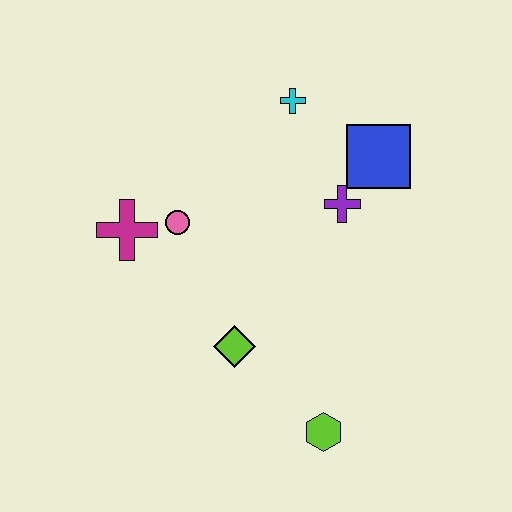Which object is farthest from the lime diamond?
The cyan cross is farthest from the lime diamond.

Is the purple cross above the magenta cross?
Yes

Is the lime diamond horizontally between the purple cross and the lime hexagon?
No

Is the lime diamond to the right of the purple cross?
No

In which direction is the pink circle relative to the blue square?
The pink circle is to the left of the blue square.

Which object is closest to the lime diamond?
The lime hexagon is closest to the lime diamond.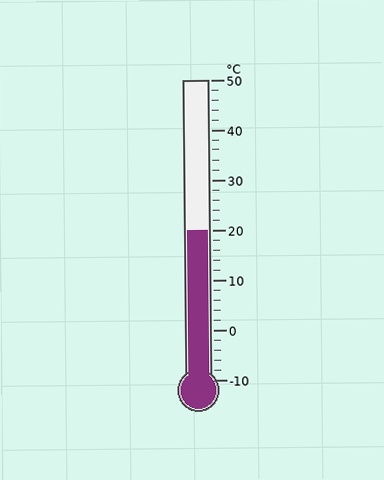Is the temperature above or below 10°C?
The temperature is above 10°C.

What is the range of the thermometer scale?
The thermometer scale ranges from -10°C to 50°C.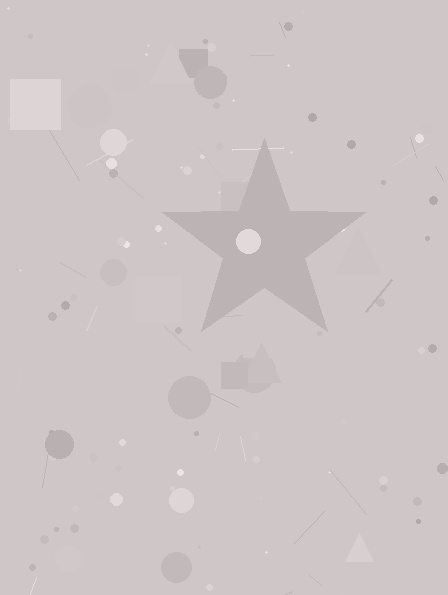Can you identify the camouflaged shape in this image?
The camouflaged shape is a star.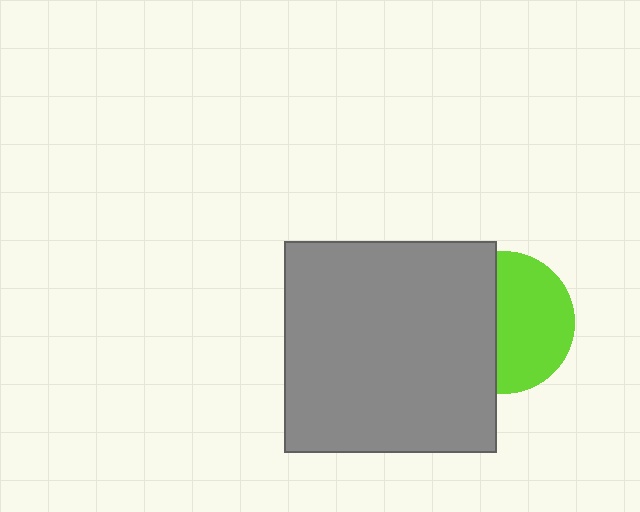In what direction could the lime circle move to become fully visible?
The lime circle could move right. That would shift it out from behind the gray square entirely.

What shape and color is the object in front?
The object in front is a gray square.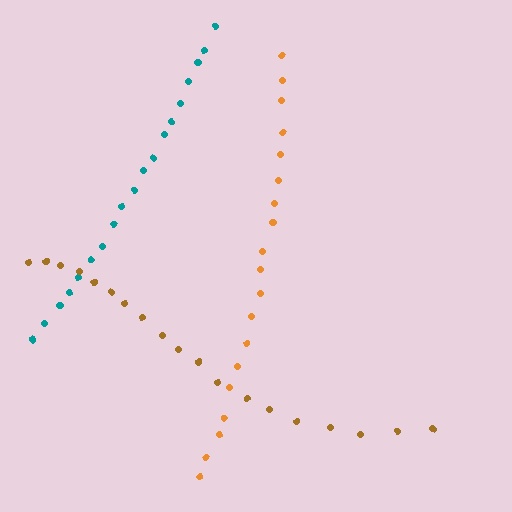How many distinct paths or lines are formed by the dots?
There are 3 distinct paths.